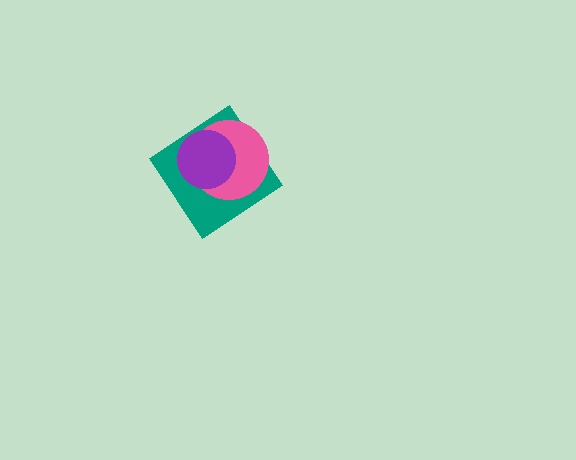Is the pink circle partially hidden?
Yes, it is partially covered by another shape.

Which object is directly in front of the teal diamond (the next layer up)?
The pink circle is directly in front of the teal diamond.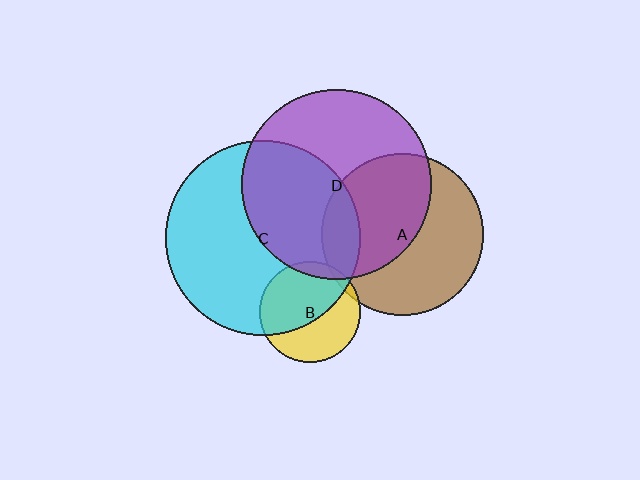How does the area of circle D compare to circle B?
Approximately 3.5 times.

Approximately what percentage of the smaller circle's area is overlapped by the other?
Approximately 50%.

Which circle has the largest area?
Circle C (cyan).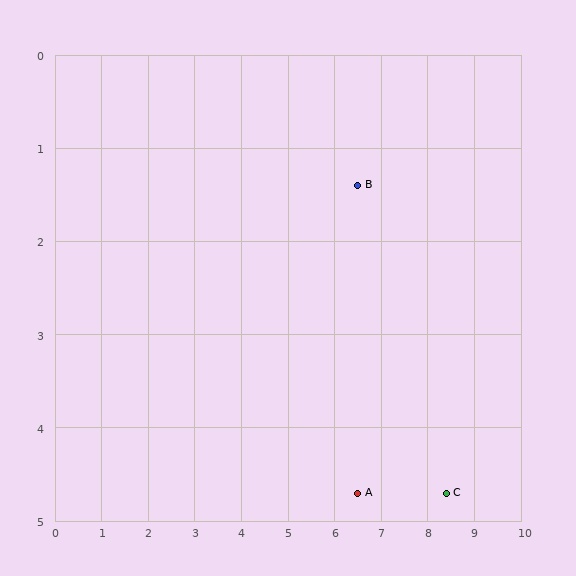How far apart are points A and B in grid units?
Points A and B are about 3.3 grid units apart.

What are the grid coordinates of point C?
Point C is at approximately (8.4, 4.7).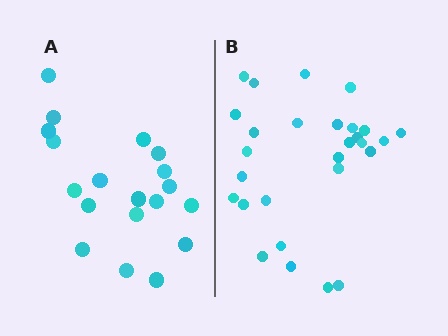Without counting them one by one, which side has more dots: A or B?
Region B (the right region) has more dots.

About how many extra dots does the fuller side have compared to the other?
Region B has roughly 8 or so more dots than region A.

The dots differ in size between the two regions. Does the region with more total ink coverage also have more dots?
No. Region A has more total ink coverage because its dots are larger, but region B actually contains more individual dots. Total area can be misleading — the number of items is what matters here.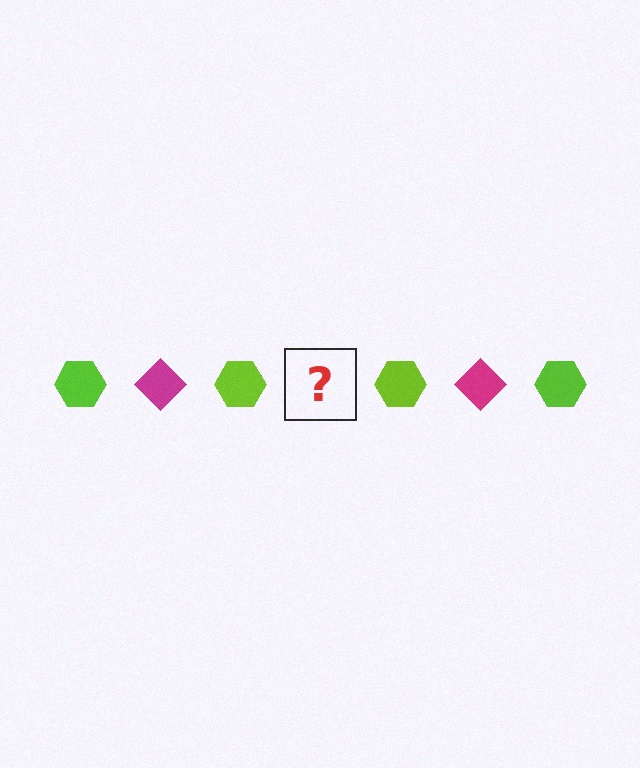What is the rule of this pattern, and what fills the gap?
The rule is that the pattern alternates between lime hexagon and magenta diamond. The gap should be filled with a magenta diamond.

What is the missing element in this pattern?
The missing element is a magenta diamond.